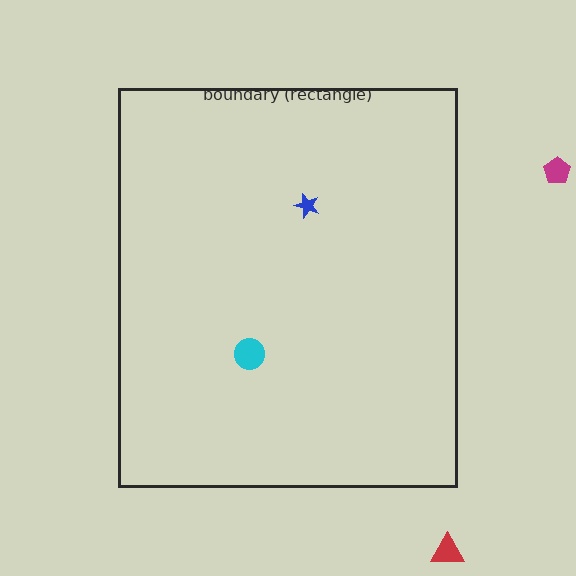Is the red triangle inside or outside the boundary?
Outside.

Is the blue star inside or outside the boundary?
Inside.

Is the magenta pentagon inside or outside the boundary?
Outside.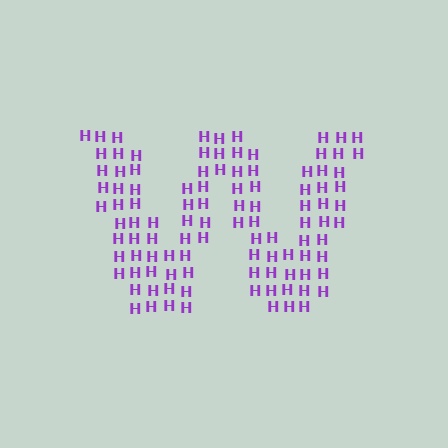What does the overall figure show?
The overall figure shows the letter W.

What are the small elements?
The small elements are letter H's.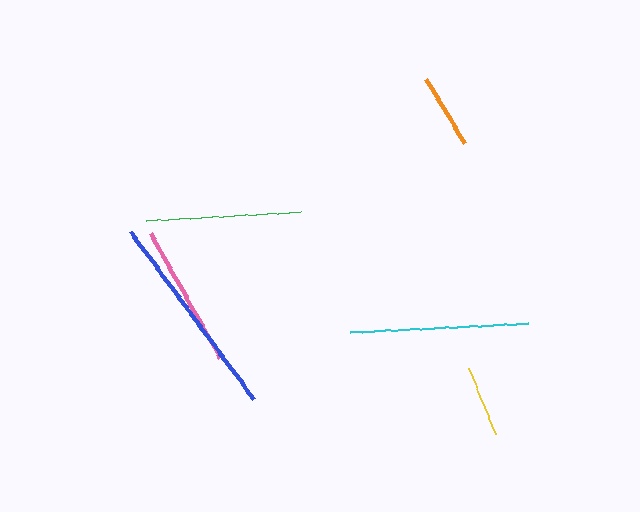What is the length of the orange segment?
The orange segment is approximately 75 pixels long.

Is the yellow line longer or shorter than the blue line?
The blue line is longer than the yellow line.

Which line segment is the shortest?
The yellow line is the shortest at approximately 71 pixels.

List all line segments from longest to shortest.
From longest to shortest: blue, cyan, green, pink, orange, yellow.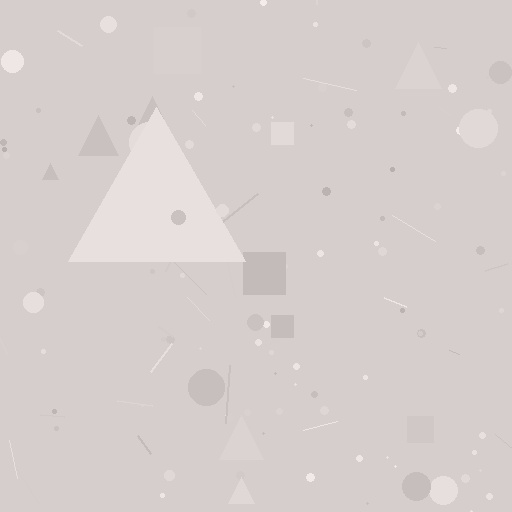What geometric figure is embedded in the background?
A triangle is embedded in the background.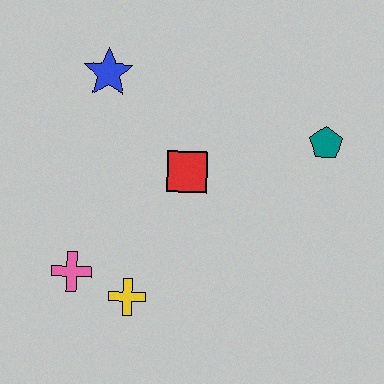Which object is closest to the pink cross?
The yellow cross is closest to the pink cross.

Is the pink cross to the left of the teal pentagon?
Yes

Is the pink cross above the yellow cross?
Yes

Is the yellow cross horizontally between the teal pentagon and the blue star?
Yes